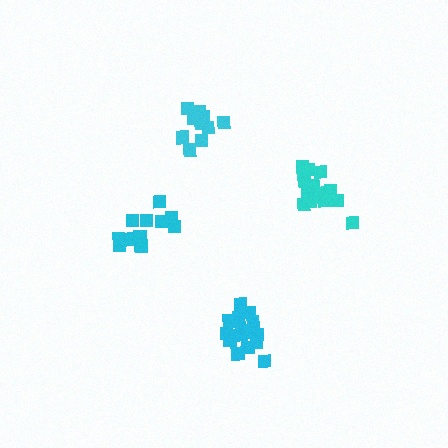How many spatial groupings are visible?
There are 4 spatial groupings.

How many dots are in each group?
Group 1: 17 dots, Group 2: 16 dots, Group 3: 12 dots, Group 4: 12 dots (57 total).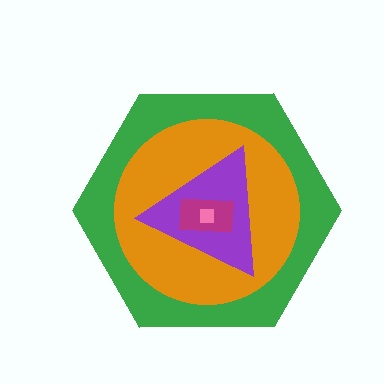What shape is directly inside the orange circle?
The purple triangle.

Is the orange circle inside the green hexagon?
Yes.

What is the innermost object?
The pink square.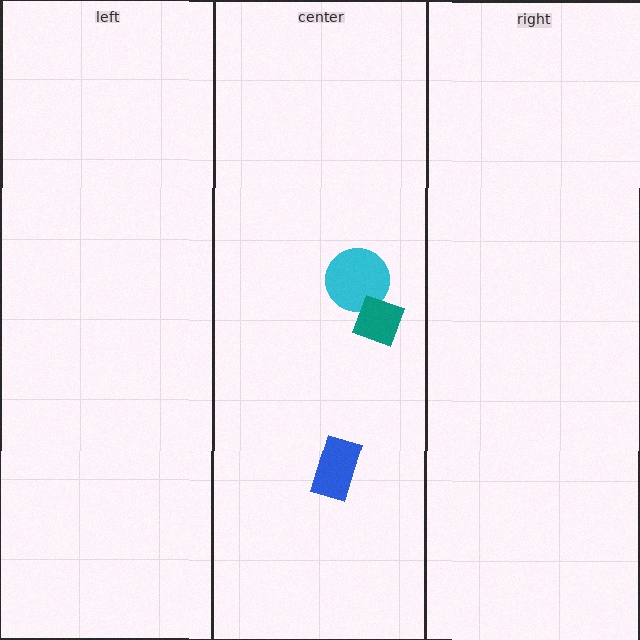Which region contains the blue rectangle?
The center region.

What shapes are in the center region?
The cyan circle, the blue rectangle, the teal diamond.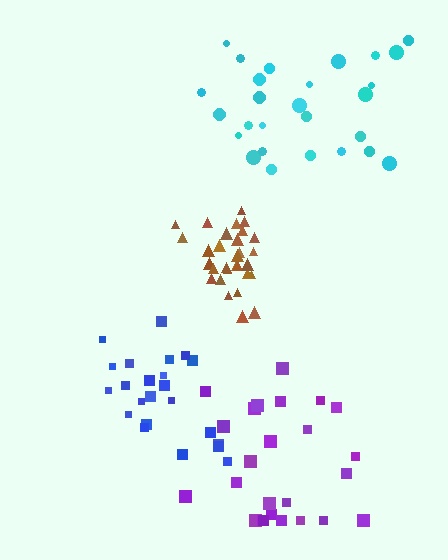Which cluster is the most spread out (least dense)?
Purple.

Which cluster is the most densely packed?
Brown.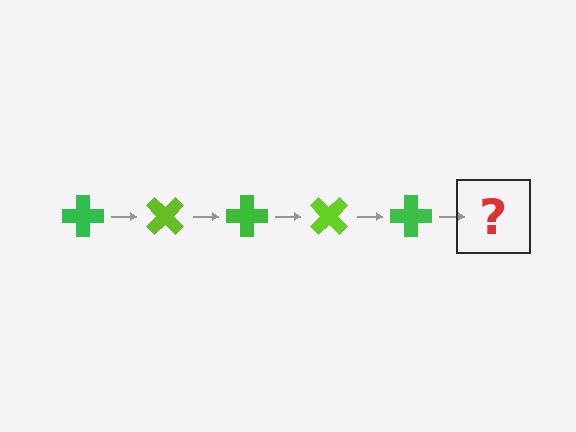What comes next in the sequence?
The next element should be a lime cross, rotated 225 degrees from the start.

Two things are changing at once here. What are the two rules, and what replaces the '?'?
The two rules are that it rotates 45 degrees each step and the color cycles through green and lime. The '?' should be a lime cross, rotated 225 degrees from the start.